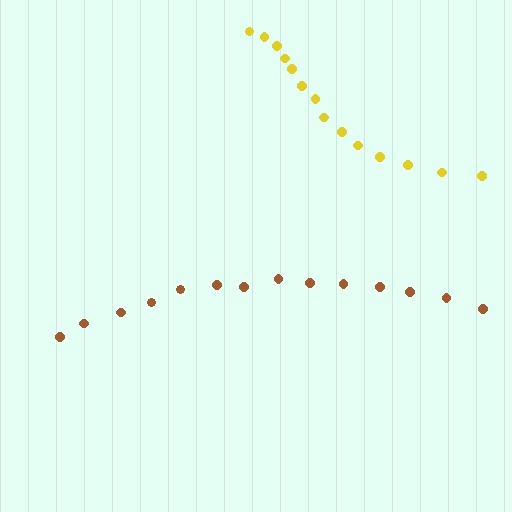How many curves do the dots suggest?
There are 2 distinct paths.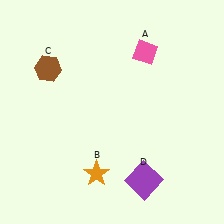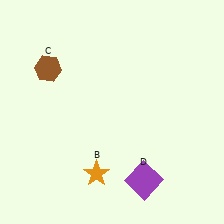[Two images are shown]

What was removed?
The pink diamond (A) was removed in Image 2.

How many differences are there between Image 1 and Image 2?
There is 1 difference between the two images.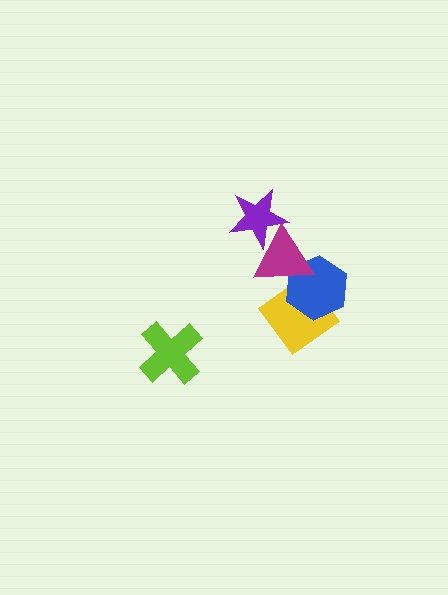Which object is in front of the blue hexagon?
The magenta triangle is in front of the blue hexagon.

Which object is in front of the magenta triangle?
The purple star is in front of the magenta triangle.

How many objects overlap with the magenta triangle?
3 objects overlap with the magenta triangle.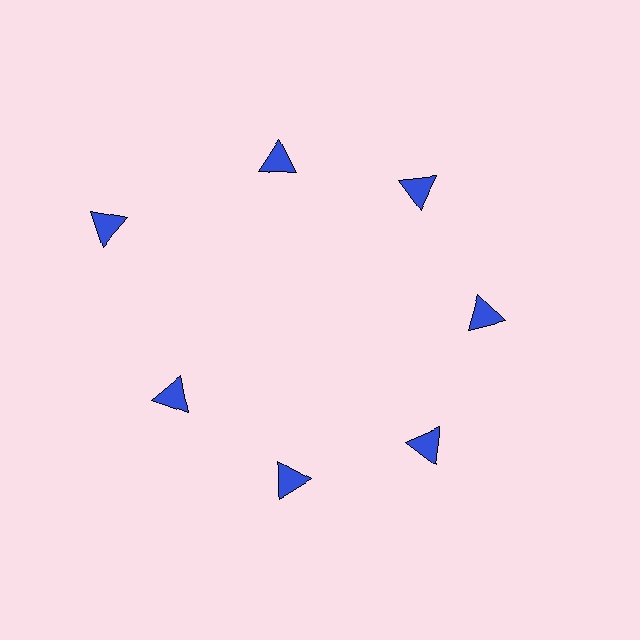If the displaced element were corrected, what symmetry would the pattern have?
It would have 7-fold rotational symmetry — the pattern would map onto itself every 51 degrees.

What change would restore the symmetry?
The symmetry would be restored by moving it inward, back onto the ring so that all 7 triangles sit at equal angles and equal distance from the center.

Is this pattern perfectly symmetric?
No. The 7 blue triangles are arranged in a ring, but one element near the 10 o'clock position is pushed outward from the center, breaking the 7-fold rotational symmetry.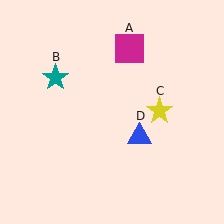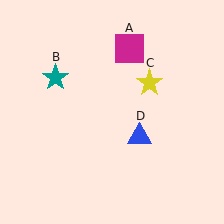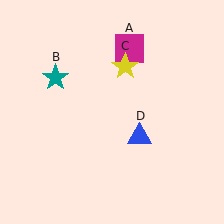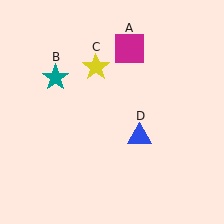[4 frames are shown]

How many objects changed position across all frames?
1 object changed position: yellow star (object C).